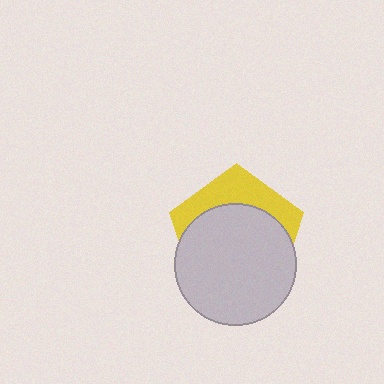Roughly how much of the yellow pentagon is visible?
A small part of it is visible (roughly 32%).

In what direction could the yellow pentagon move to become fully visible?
The yellow pentagon could move up. That would shift it out from behind the light gray circle entirely.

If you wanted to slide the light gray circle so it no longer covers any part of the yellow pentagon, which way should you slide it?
Slide it down — that is the most direct way to separate the two shapes.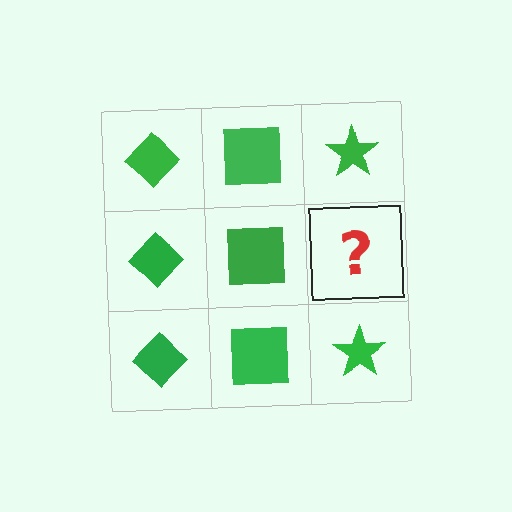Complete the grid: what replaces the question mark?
The question mark should be replaced with a green star.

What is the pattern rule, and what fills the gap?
The rule is that each column has a consistent shape. The gap should be filled with a green star.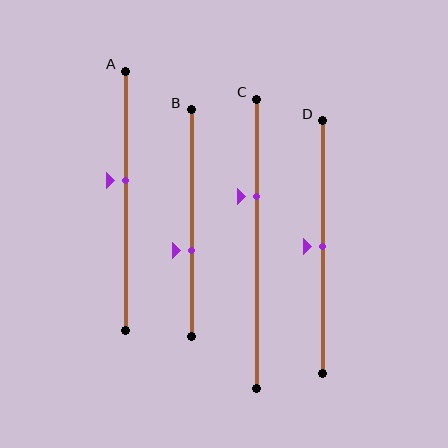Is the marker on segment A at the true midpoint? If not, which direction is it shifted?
No, the marker on segment A is shifted upward by about 8% of the segment length.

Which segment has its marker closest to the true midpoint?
Segment D has its marker closest to the true midpoint.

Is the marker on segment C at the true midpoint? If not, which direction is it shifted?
No, the marker on segment C is shifted upward by about 16% of the segment length.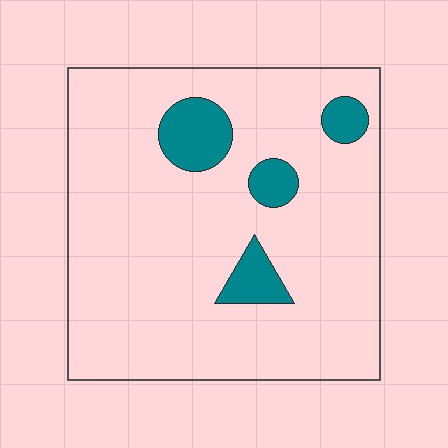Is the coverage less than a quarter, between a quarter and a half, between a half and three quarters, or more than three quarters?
Less than a quarter.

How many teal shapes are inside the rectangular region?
4.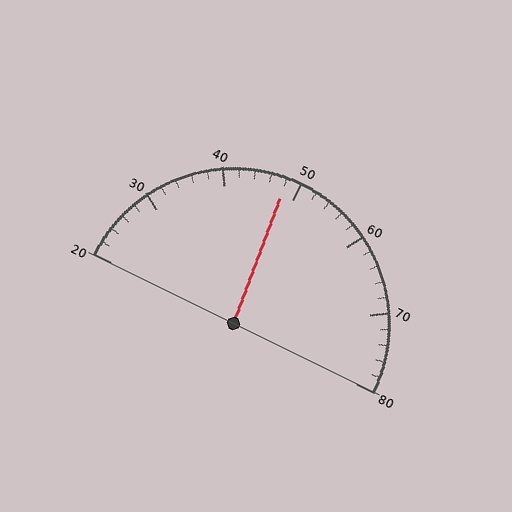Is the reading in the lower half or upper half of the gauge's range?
The reading is in the lower half of the range (20 to 80).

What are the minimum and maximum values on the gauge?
The gauge ranges from 20 to 80.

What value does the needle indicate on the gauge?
The needle indicates approximately 48.